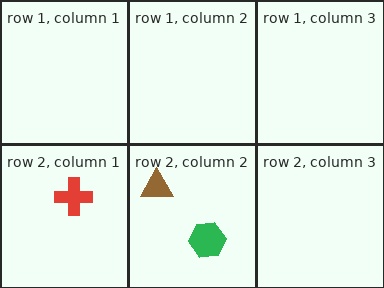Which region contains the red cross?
The row 2, column 1 region.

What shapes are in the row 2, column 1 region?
The red cross.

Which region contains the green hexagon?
The row 2, column 2 region.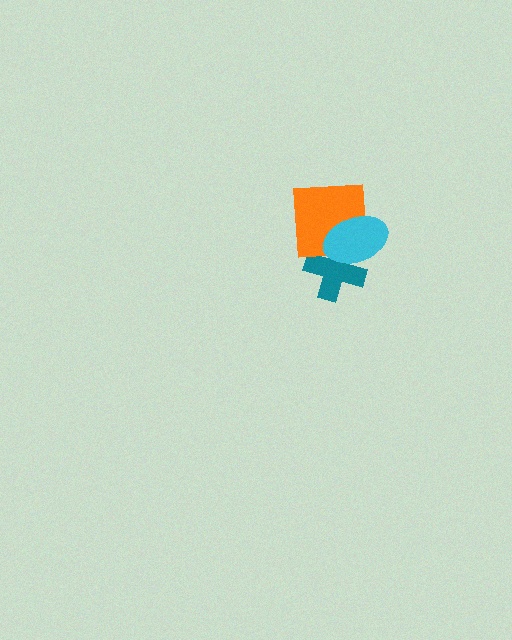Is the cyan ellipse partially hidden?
No, no other shape covers it.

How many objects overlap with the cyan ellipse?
2 objects overlap with the cyan ellipse.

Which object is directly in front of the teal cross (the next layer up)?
The orange square is directly in front of the teal cross.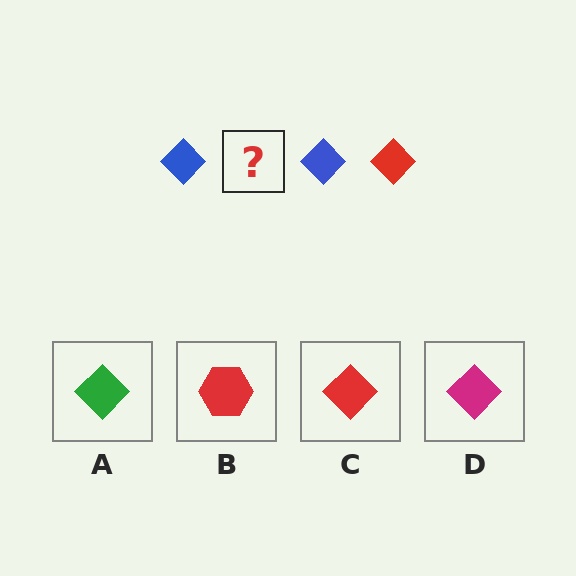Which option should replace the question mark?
Option C.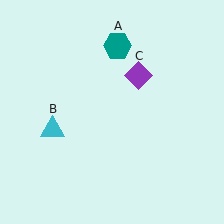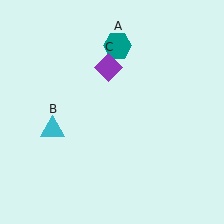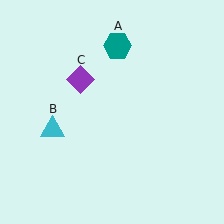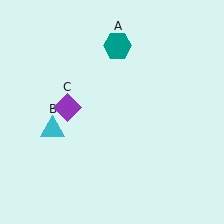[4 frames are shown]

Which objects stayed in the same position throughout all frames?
Teal hexagon (object A) and cyan triangle (object B) remained stationary.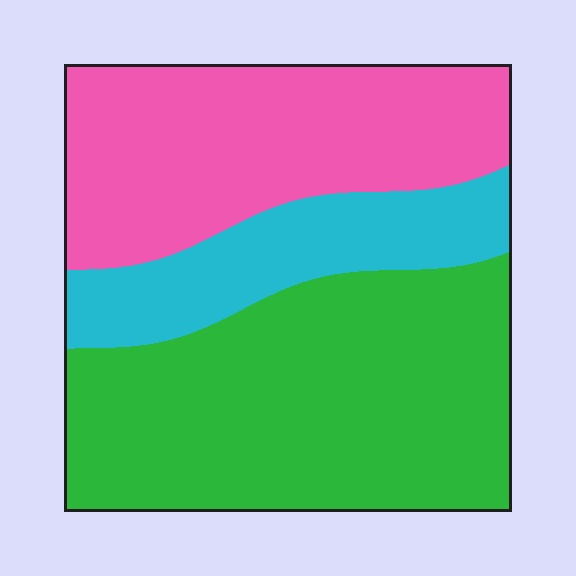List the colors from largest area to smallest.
From largest to smallest: green, pink, cyan.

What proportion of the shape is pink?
Pink takes up between a third and a half of the shape.